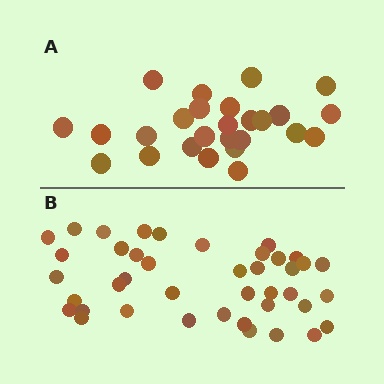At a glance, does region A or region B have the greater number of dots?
Region B (the bottom region) has more dots.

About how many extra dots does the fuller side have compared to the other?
Region B has approximately 15 more dots than region A.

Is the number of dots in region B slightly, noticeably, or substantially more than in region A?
Region B has substantially more. The ratio is roughly 1.6 to 1.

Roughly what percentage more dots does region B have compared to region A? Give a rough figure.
About 60% more.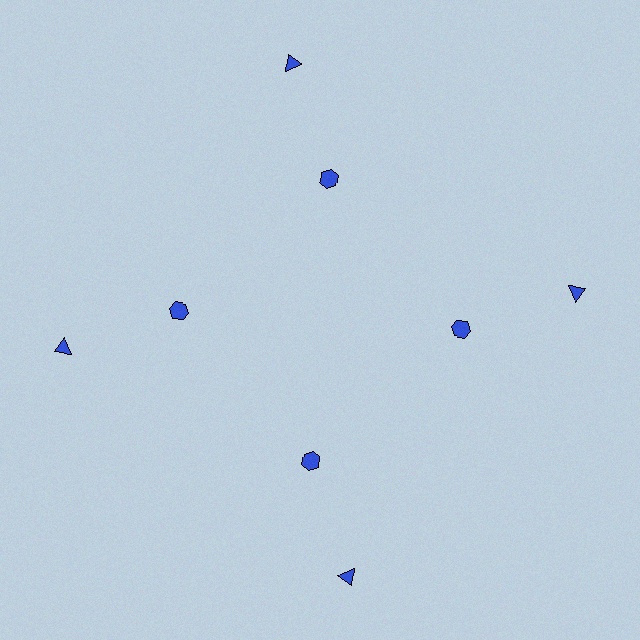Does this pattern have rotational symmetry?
Yes, this pattern has 4-fold rotational symmetry. It looks the same after rotating 90 degrees around the center.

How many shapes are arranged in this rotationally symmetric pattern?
There are 8 shapes, arranged in 4 groups of 2.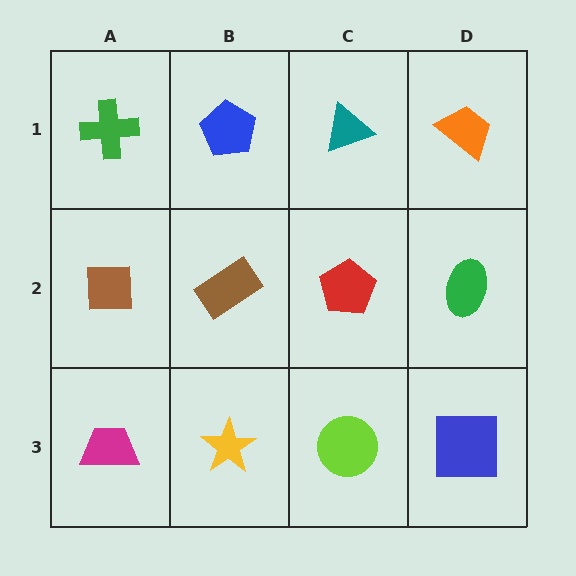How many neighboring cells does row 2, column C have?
4.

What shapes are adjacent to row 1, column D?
A green ellipse (row 2, column D), a teal triangle (row 1, column C).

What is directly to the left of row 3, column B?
A magenta trapezoid.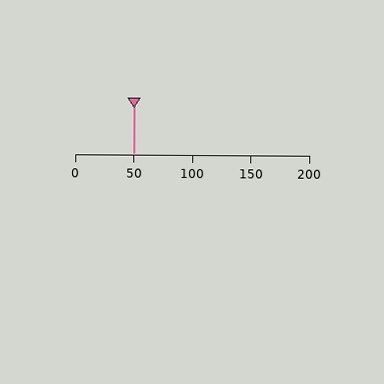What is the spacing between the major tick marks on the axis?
The major ticks are spaced 50 apart.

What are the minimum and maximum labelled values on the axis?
The axis runs from 0 to 200.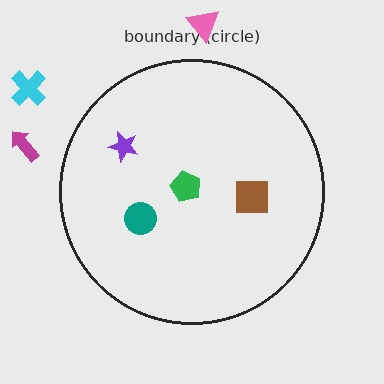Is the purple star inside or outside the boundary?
Inside.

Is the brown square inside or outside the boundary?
Inside.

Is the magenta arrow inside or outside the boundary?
Outside.